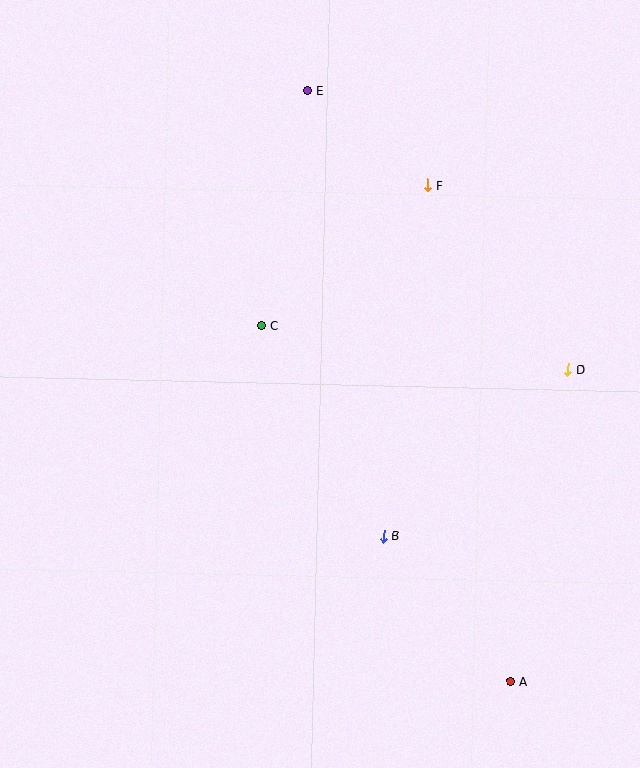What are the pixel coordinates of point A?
Point A is at (511, 681).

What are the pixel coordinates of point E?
Point E is at (308, 91).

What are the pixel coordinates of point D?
Point D is at (568, 370).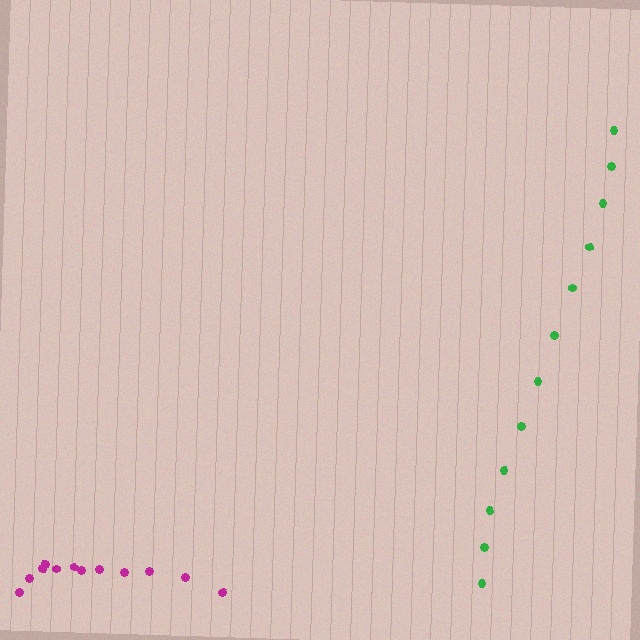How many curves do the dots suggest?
There are 2 distinct paths.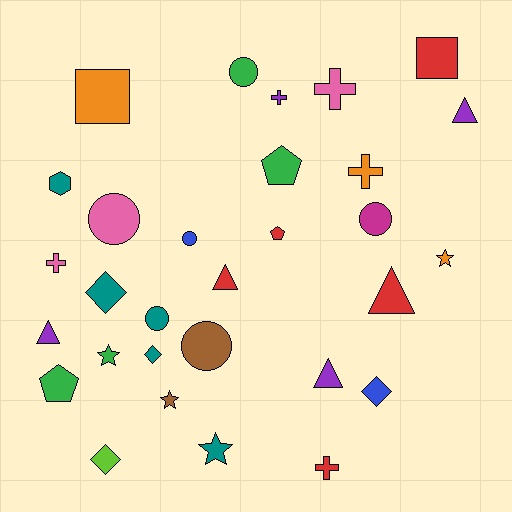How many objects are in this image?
There are 30 objects.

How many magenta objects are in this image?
There is 1 magenta object.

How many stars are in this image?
There are 4 stars.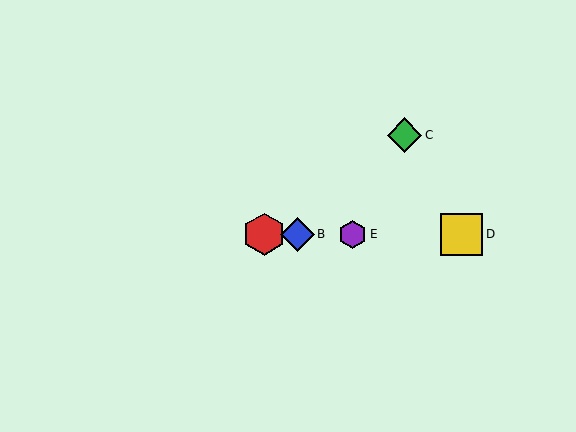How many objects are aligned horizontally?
4 objects (A, B, D, E) are aligned horizontally.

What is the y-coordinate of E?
Object E is at y≈234.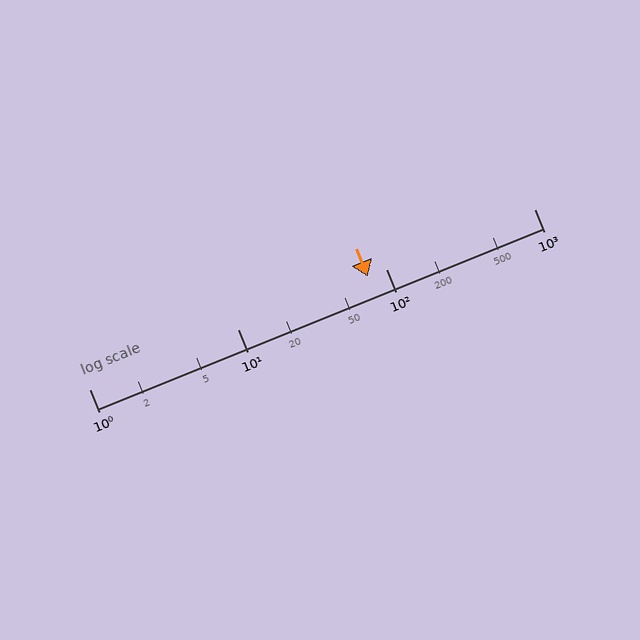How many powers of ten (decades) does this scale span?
The scale spans 3 decades, from 1 to 1000.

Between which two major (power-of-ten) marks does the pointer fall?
The pointer is between 10 and 100.